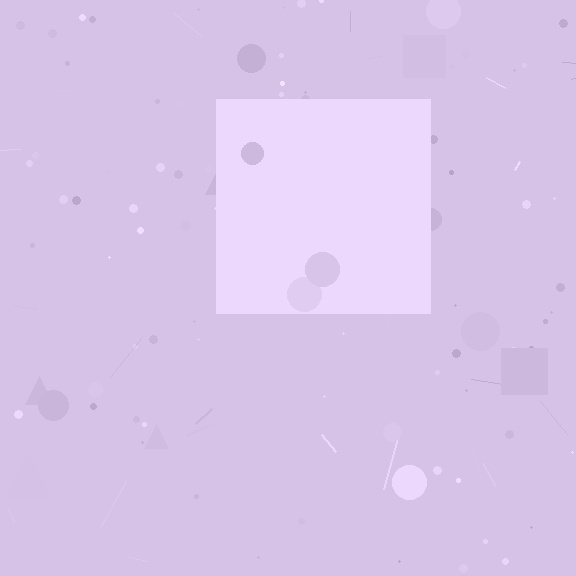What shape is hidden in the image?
A square is hidden in the image.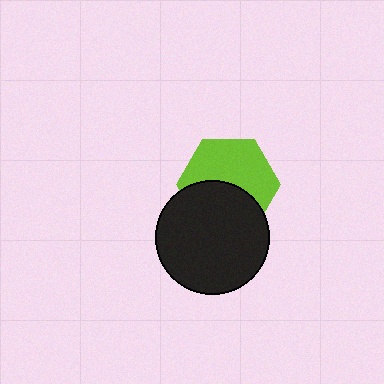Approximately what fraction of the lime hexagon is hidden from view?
Roughly 44% of the lime hexagon is hidden behind the black circle.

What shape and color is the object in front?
The object in front is a black circle.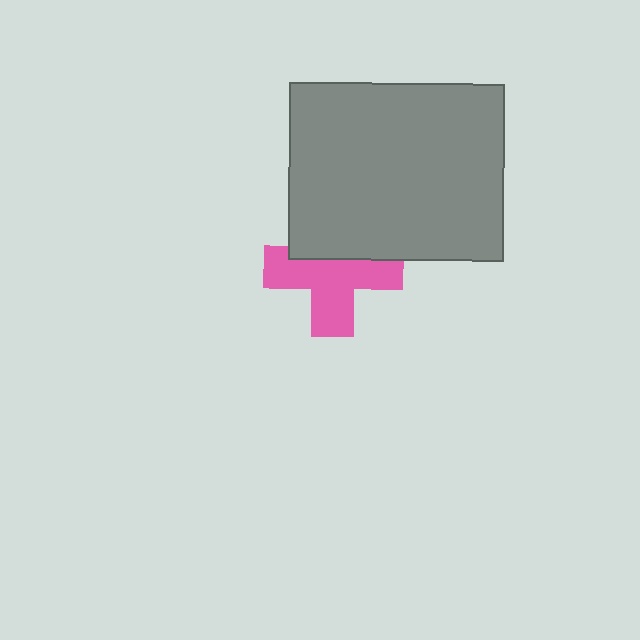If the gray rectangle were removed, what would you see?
You would see the complete pink cross.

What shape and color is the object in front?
The object in front is a gray rectangle.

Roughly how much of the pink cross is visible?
About half of it is visible (roughly 64%).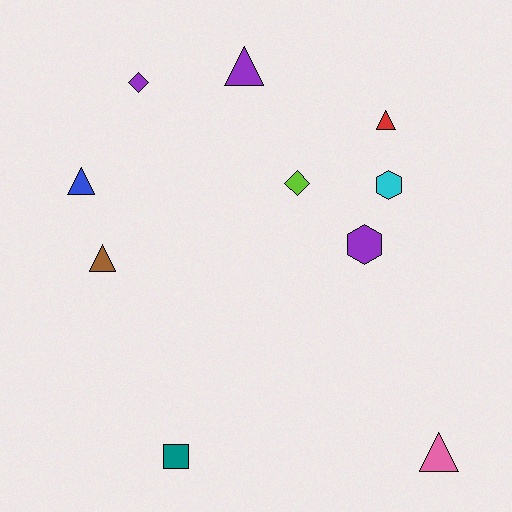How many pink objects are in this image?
There is 1 pink object.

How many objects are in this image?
There are 10 objects.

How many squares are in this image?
There is 1 square.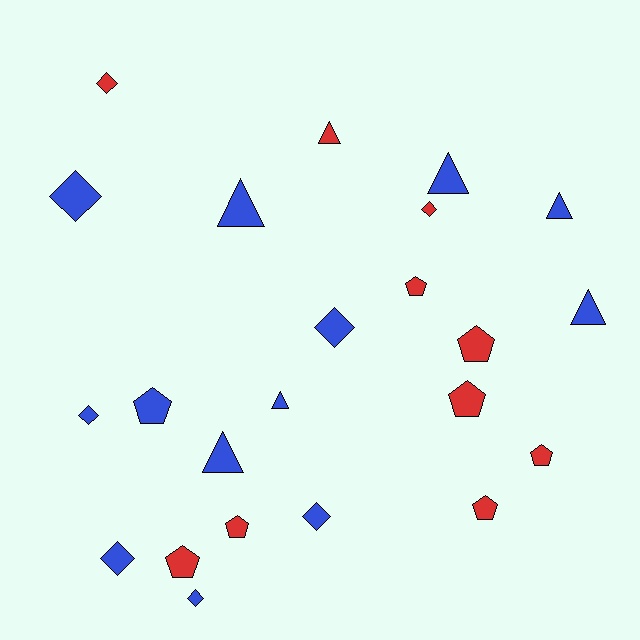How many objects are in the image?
There are 23 objects.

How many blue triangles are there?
There are 6 blue triangles.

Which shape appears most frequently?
Diamond, with 8 objects.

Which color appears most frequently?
Blue, with 13 objects.